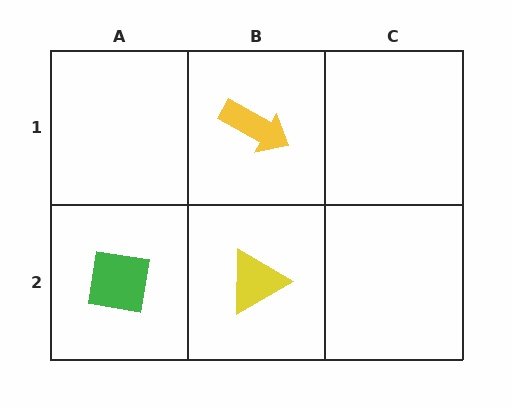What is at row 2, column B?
A yellow triangle.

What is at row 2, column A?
A green square.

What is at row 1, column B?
A yellow arrow.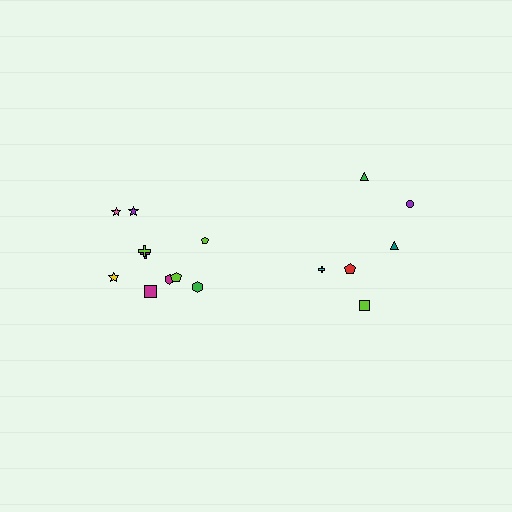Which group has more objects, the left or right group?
The left group.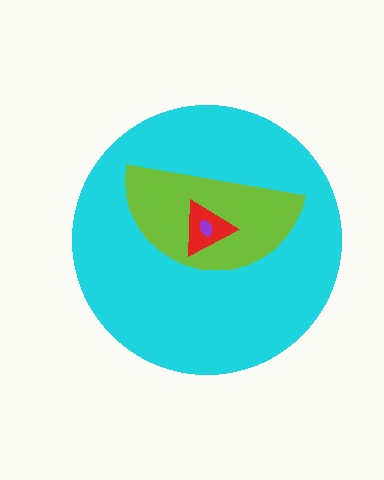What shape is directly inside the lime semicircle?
The red triangle.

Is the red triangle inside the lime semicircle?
Yes.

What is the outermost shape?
The cyan circle.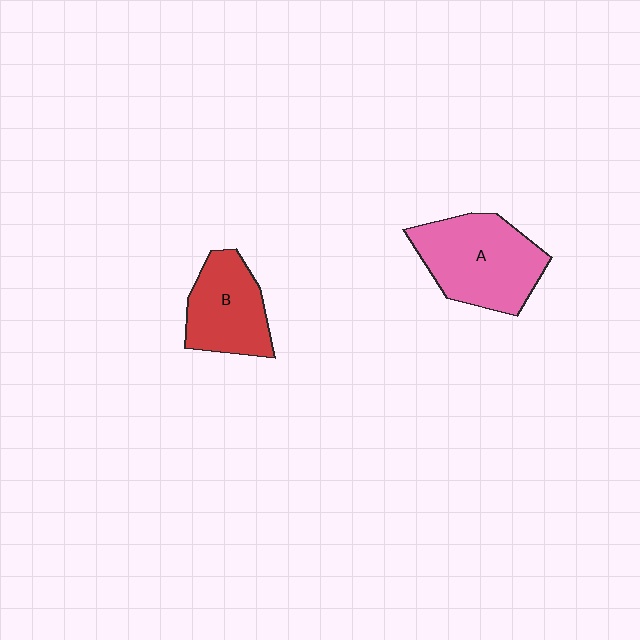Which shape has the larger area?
Shape A (pink).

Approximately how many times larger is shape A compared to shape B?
Approximately 1.4 times.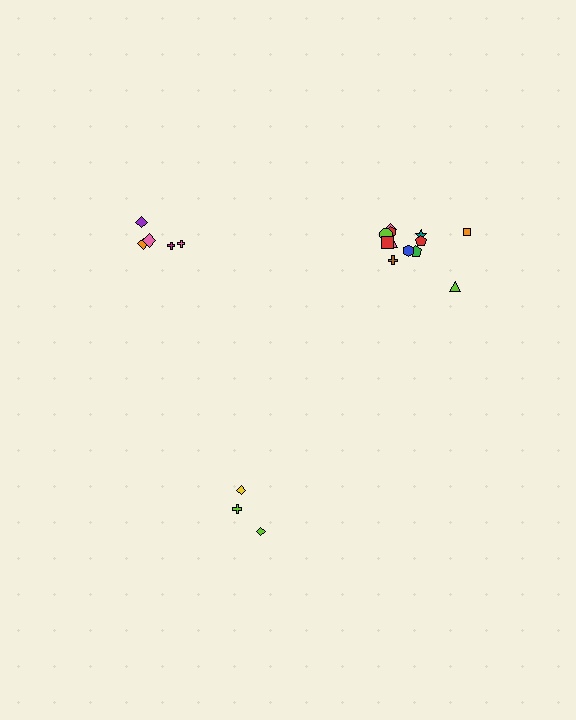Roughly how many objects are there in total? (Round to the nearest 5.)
Roughly 20 objects in total.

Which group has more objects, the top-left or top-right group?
The top-right group.